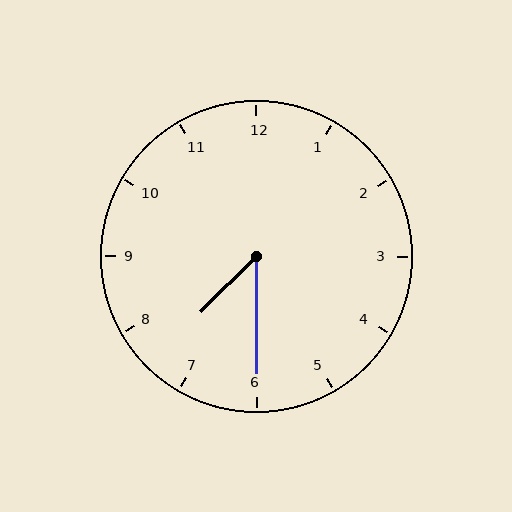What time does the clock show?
7:30.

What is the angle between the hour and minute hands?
Approximately 45 degrees.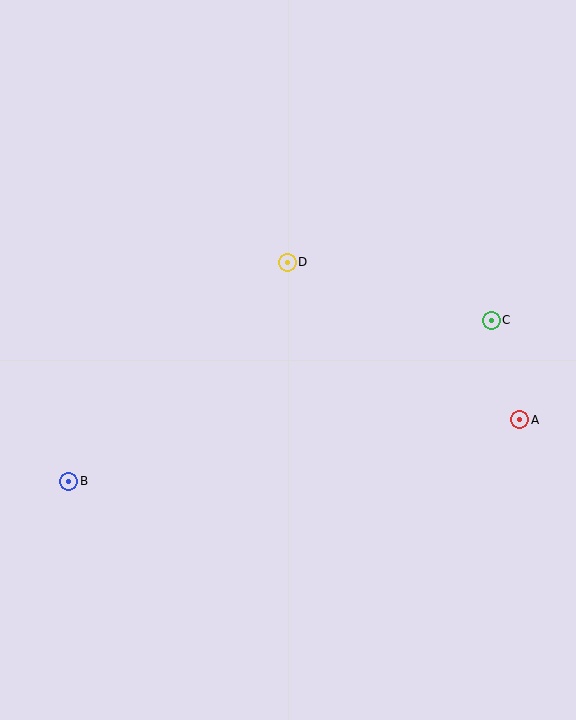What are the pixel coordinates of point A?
Point A is at (520, 420).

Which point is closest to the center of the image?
Point D at (287, 262) is closest to the center.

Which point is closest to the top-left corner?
Point D is closest to the top-left corner.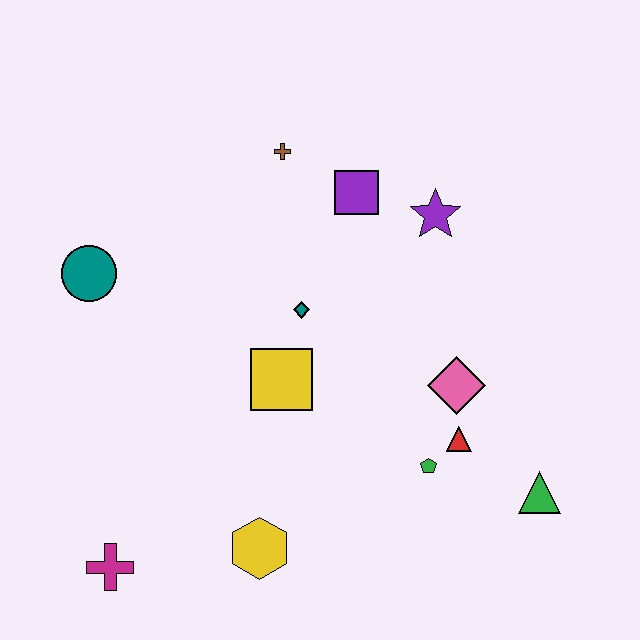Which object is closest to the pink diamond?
The red triangle is closest to the pink diamond.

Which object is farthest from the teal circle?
The green triangle is farthest from the teal circle.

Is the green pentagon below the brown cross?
Yes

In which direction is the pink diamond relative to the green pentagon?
The pink diamond is above the green pentagon.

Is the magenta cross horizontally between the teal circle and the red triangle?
Yes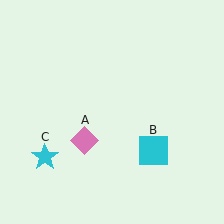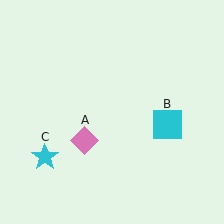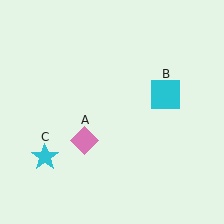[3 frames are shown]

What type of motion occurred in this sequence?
The cyan square (object B) rotated counterclockwise around the center of the scene.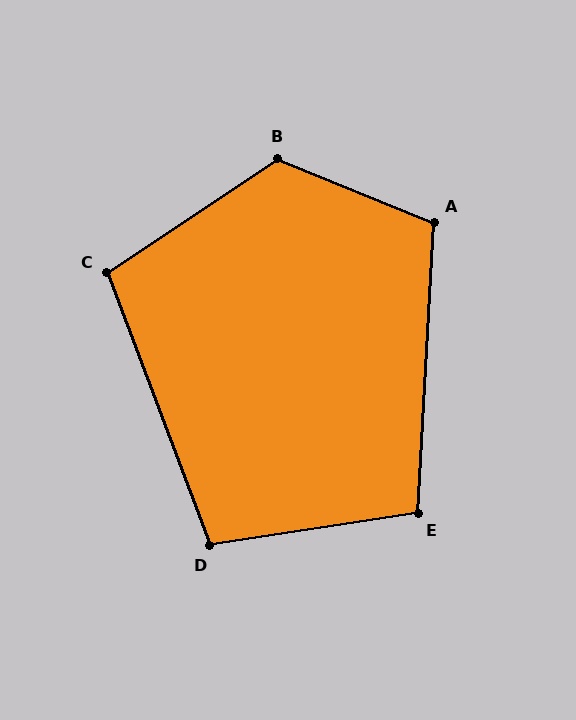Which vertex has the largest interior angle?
B, at approximately 125 degrees.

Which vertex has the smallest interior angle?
E, at approximately 102 degrees.